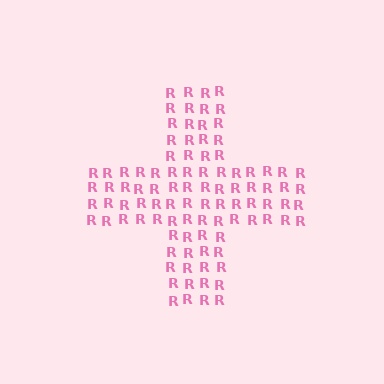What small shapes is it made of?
It is made of small letter R's.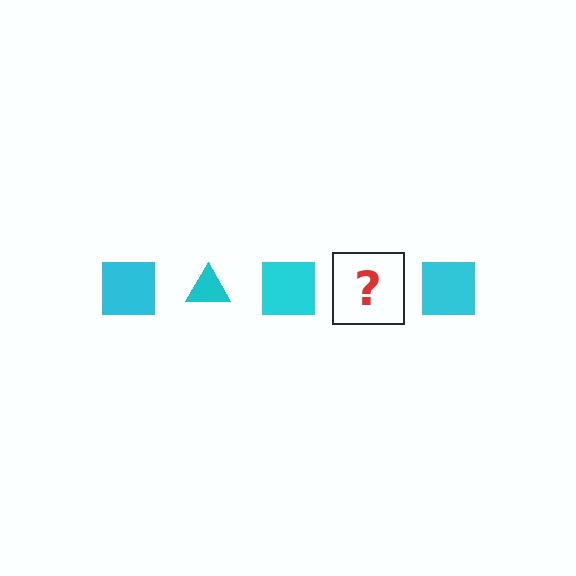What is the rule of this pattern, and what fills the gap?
The rule is that the pattern cycles through square, triangle shapes in cyan. The gap should be filled with a cyan triangle.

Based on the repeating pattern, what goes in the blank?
The blank should be a cyan triangle.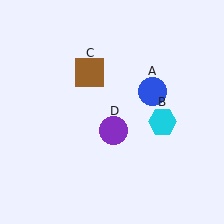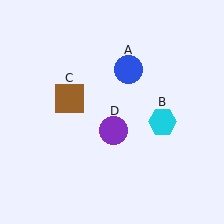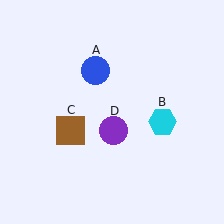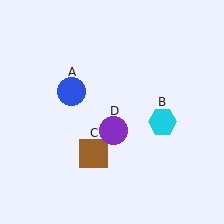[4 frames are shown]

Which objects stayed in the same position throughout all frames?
Cyan hexagon (object B) and purple circle (object D) remained stationary.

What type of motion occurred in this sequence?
The blue circle (object A), brown square (object C) rotated counterclockwise around the center of the scene.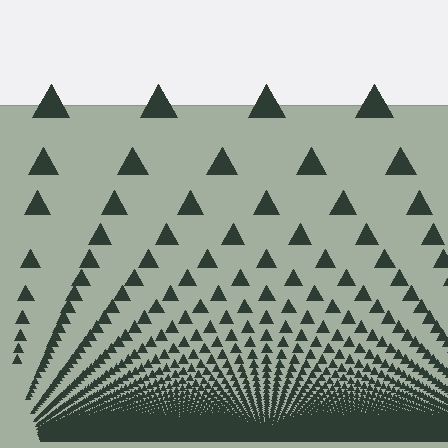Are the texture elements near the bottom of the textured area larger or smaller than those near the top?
Smaller. The gradient is inverted — elements near the bottom are smaller and denser.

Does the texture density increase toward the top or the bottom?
Density increases toward the bottom.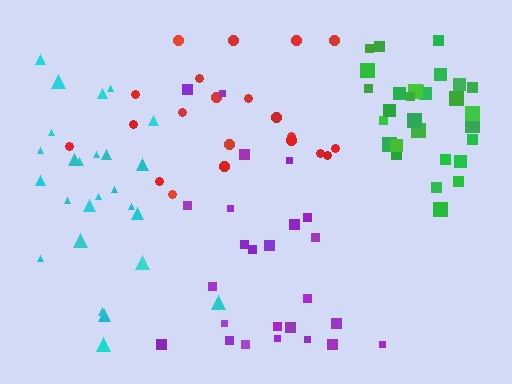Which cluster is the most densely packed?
Green.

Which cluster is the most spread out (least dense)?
Red.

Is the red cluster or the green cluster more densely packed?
Green.